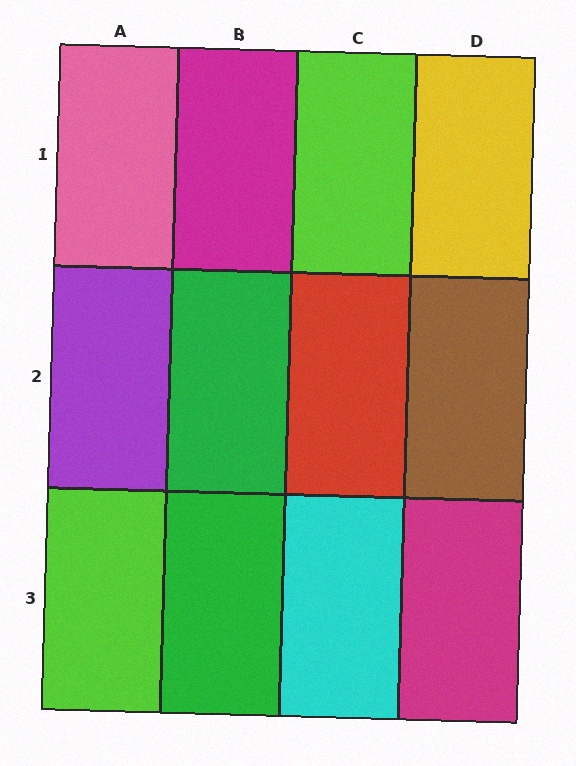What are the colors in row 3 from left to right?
Lime, green, cyan, magenta.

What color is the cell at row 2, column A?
Purple.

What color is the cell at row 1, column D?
Yellow.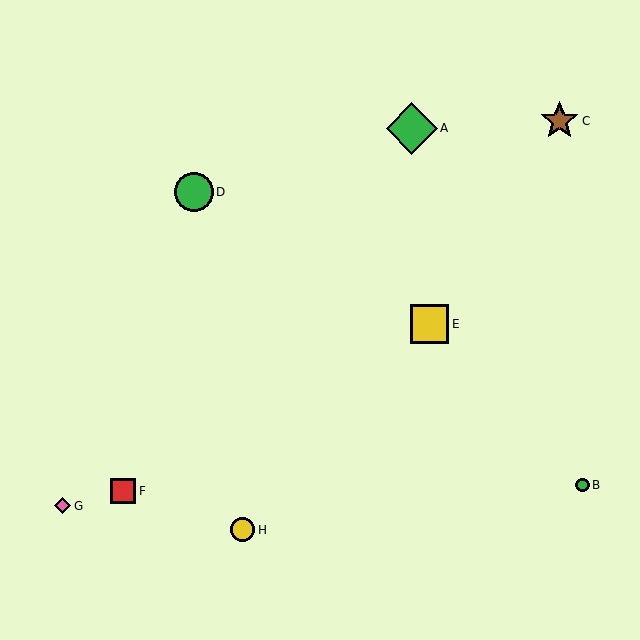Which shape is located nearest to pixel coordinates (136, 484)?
The red square (labeled F) at (123, 491) is nearest to that location.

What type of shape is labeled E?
Shape E is a yellow square.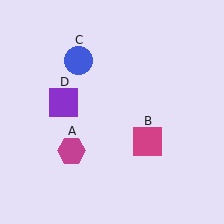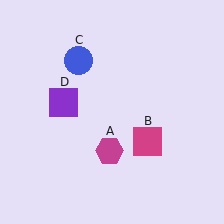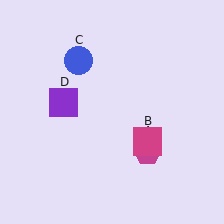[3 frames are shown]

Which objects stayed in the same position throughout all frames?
Magenta square (object B) and blue circle (object C) and purple square (object D) remained stationary.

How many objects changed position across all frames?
1 object changed position: magenta hexagon (object A).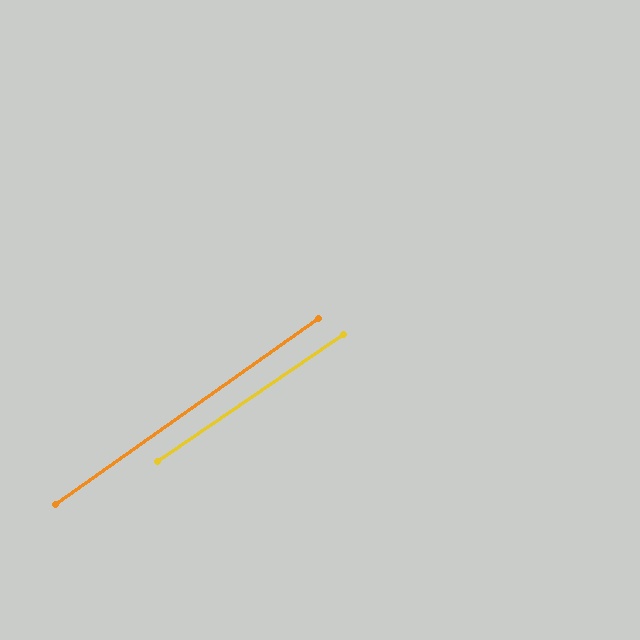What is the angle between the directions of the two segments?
Approximately 1 degree.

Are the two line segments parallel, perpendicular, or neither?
Parallel — their directions differ by only 1.2°.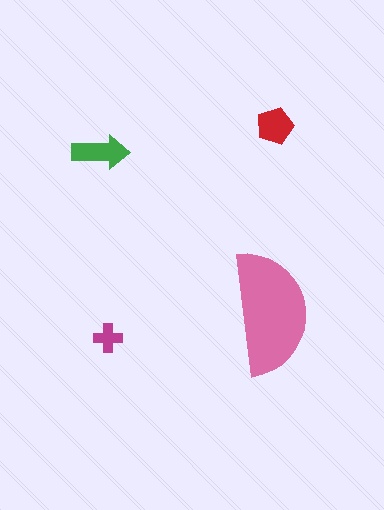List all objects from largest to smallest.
The pink semicircle, the green arrow, the red pentagon, the magenta cross.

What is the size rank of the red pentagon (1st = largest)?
3rd.